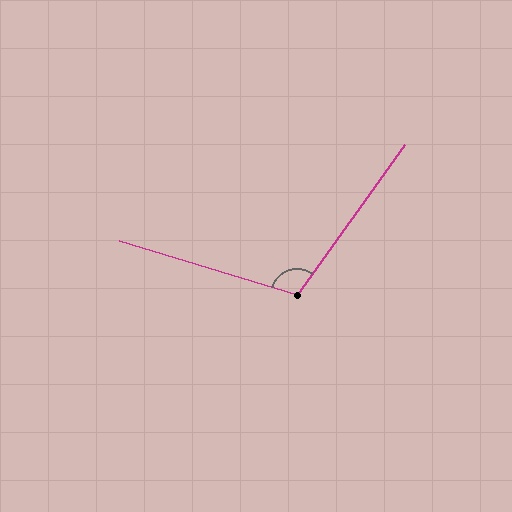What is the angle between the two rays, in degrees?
Approximately 109 degrees.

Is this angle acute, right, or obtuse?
It is obtuse.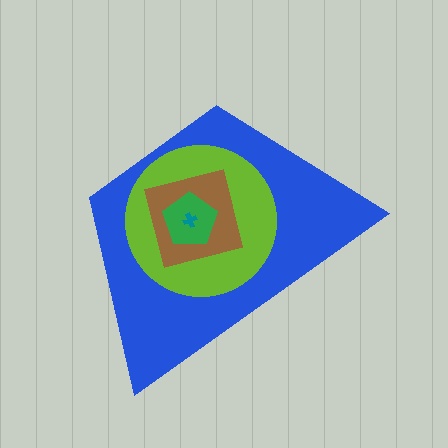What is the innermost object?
The teal cross.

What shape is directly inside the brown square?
The green pentagon.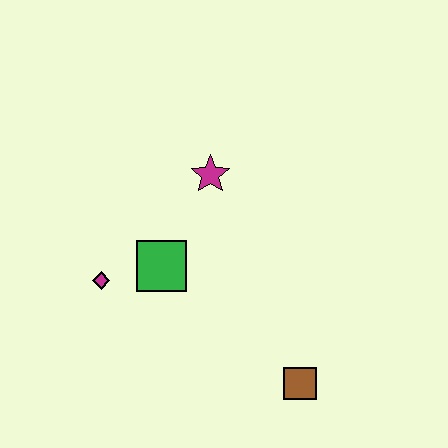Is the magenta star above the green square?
Yes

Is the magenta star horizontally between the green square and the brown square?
Yes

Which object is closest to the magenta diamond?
The green square is closest to the magenta diamond.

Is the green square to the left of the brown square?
Yes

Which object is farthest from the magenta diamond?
The brown square is farthest from the magenta diamond.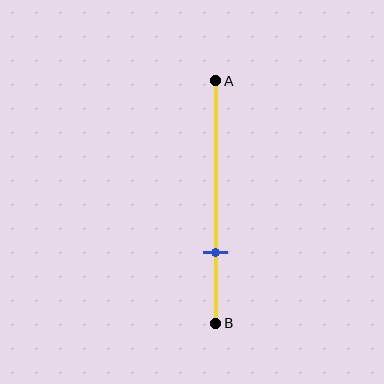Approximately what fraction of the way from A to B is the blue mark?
The blue mark is approximately 70% of the way from A to B.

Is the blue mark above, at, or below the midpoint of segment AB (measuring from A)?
The blue mark is below the midpoint of segment AB.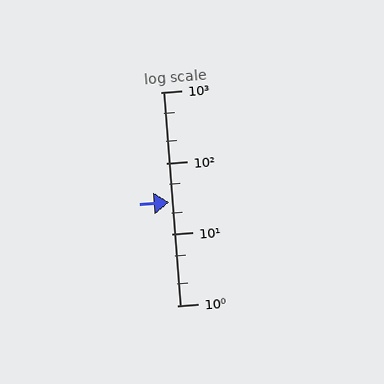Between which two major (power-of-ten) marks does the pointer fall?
The pointer is between 10 and 100.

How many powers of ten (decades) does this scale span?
The scale spans 3 decades, from 1 to 1000.